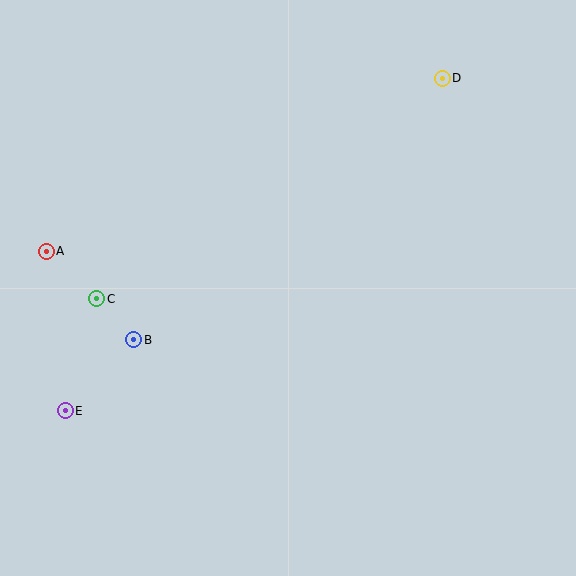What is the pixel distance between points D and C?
The distance between D and C is 410 pixels.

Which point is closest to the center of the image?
Point B at (134, 340) is closest to the center.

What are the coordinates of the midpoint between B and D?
The midpoint between B and D is at (288, 209).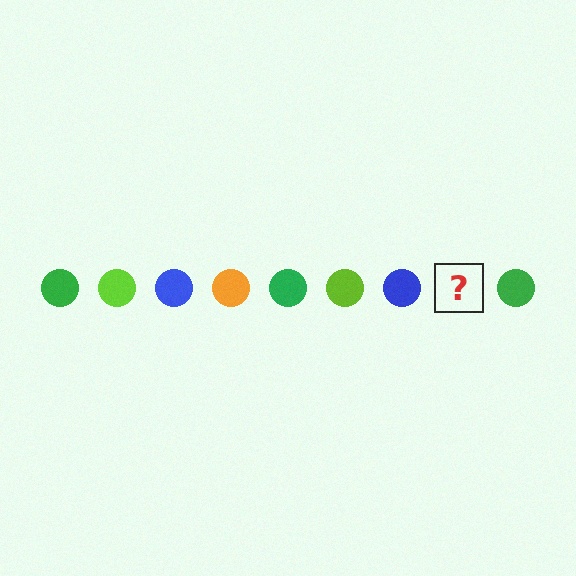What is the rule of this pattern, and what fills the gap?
The rule is that the pattern cycles through green, lime, blue, orange circles. The gap should be filled with an orange circle.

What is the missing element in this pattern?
The missing element is an orange circle.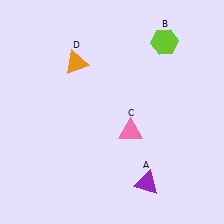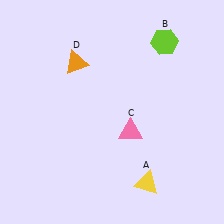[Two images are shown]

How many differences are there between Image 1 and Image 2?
There is 1 difference between the two images.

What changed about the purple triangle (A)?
In Image 1, A is purple. In Image 2, it changed to yellow.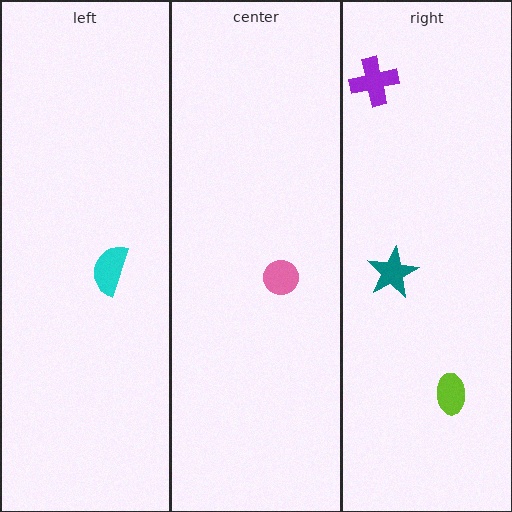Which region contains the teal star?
The right region.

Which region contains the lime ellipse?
The right region.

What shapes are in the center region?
The pink circle.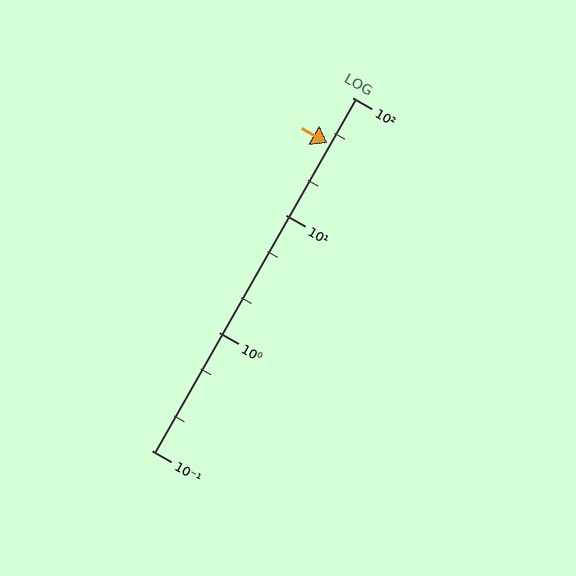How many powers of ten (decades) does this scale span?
The scale spans 3 decades, from 0.1 to 100.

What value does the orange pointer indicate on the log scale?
The pointer indicates approximately 41.